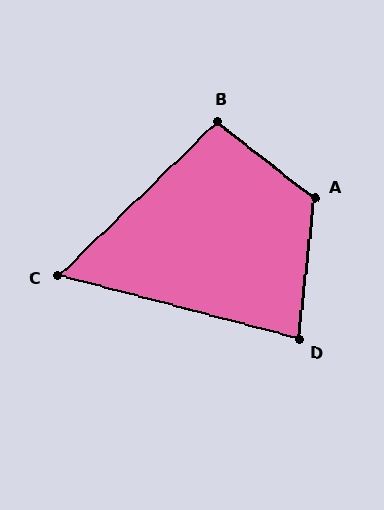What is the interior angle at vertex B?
Approximately 98 degrees (obtuse).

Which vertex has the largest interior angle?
A, at approximately 121 degrees.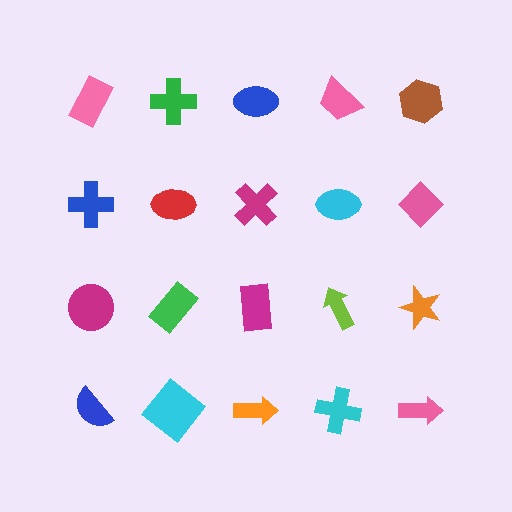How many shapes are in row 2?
5 shapes.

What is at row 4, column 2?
A cyan diamond.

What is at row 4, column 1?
A blue semicircle.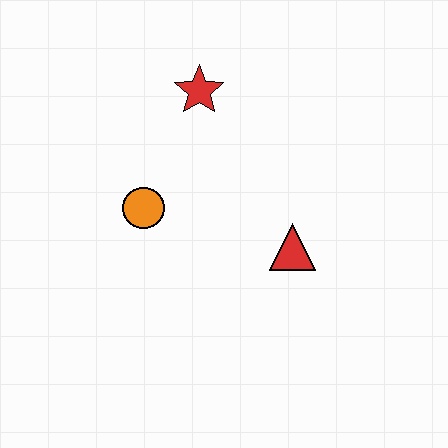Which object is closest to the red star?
The orange circle is closest to the red star.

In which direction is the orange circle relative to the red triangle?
The orange circle is to the left of the red triangle.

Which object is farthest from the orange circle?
The red triangle is farthest from the orange circle.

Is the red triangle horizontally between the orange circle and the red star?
No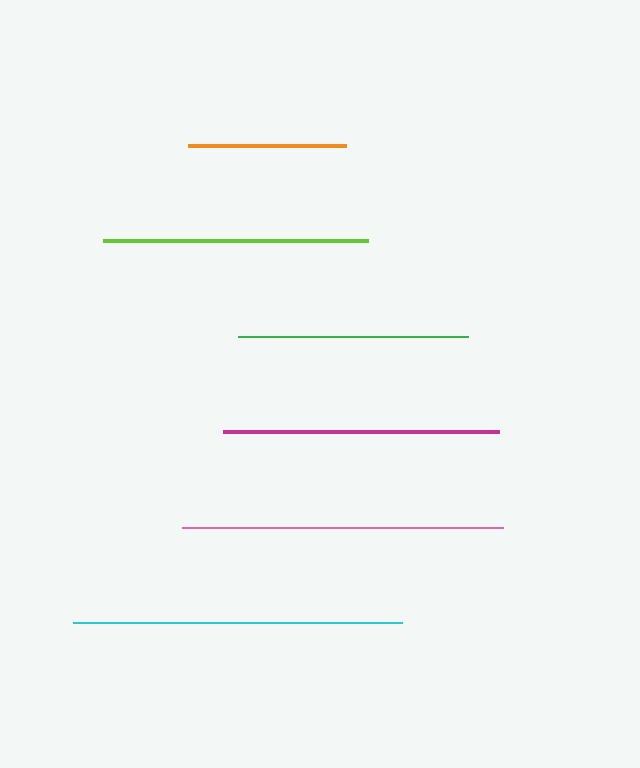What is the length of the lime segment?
The lime segment is approximately 265 pixels long.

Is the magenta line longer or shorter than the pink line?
The pink line is longer than the magenta line.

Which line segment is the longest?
The cyan line is the longest at approximately 329 pixels.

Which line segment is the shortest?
The orange line is the shortest at approximately 158 pixels.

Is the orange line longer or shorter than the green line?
The green line is longer than the orange line.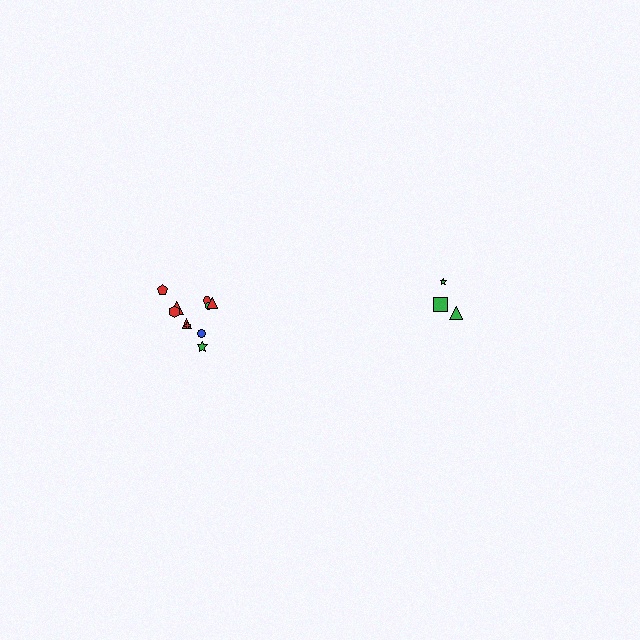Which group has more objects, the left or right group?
The left group.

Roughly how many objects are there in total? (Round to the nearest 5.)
Roughly 15 objects in total.